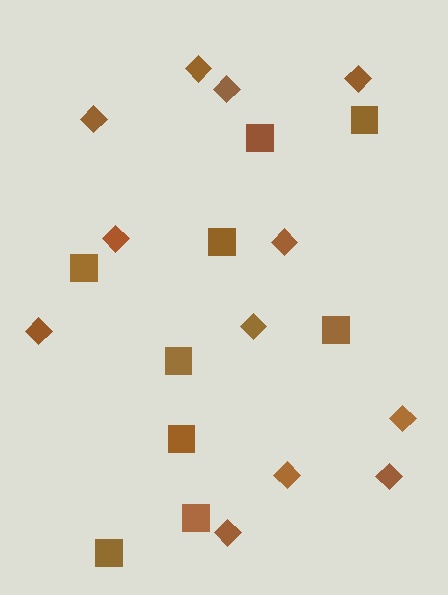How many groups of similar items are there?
There are 2 groups: one group of squares (9) and one group of diamonds (12).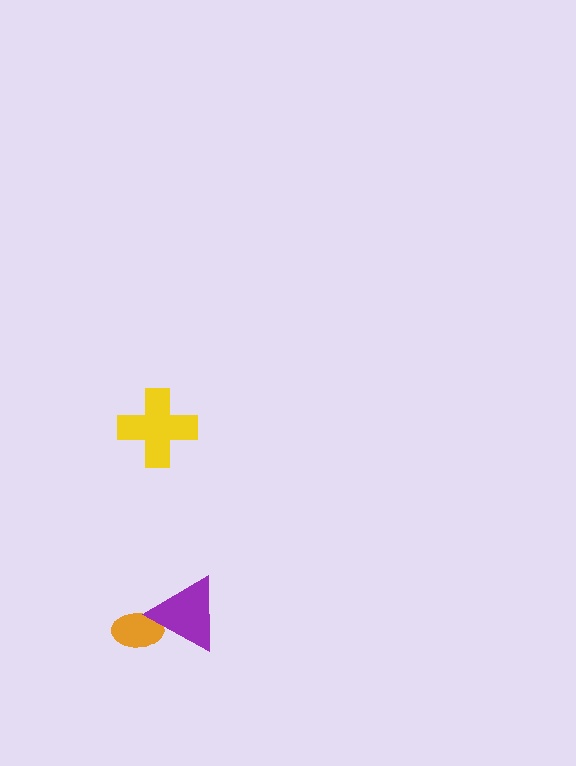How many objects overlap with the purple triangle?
1 object overlaps with the purple triangle.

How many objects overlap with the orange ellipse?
1 object overlaps with the orange ellipse.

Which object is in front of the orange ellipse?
The purple triangle is in front of the orange ellipse.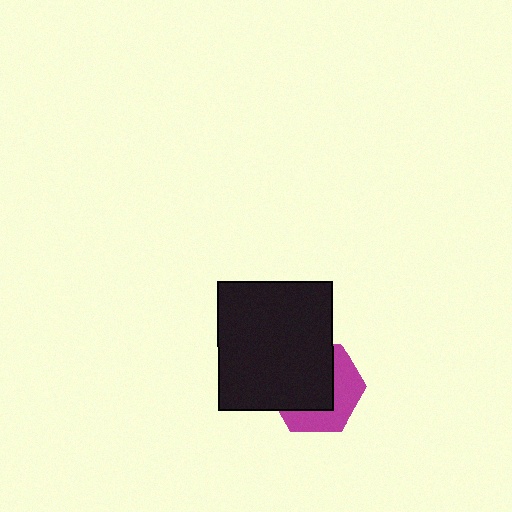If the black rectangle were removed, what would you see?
You would see the complete magenta hexagon.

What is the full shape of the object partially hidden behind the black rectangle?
The partially hidden object is a magenta hexagon.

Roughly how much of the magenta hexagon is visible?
A small part of it is visible (roughly 41%).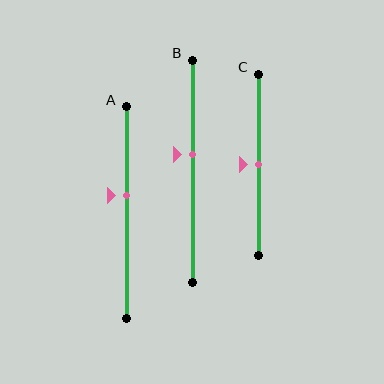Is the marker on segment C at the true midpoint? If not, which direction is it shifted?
Yes, the marker on segment C is at the true midpoint.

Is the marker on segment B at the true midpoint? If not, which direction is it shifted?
No, the marker on segment B is shifted upward by about 8% of the segment length.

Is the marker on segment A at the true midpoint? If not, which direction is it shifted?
No, the marker on segment A is shifted upward by about 8% of the segment length.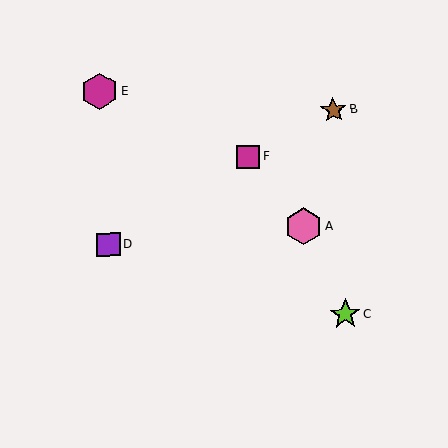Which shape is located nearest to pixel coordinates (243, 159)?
The magenta square (labeled F) at (249, 156) is nearest to that location.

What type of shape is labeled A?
Shape A is a pink hexagon.